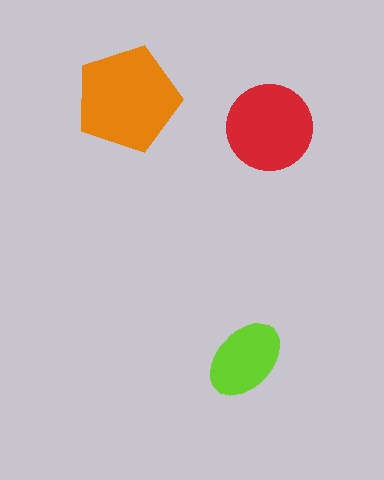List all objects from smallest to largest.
The lime ellipse, the red circle, the orange pentagon.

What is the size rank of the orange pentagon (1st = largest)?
1st.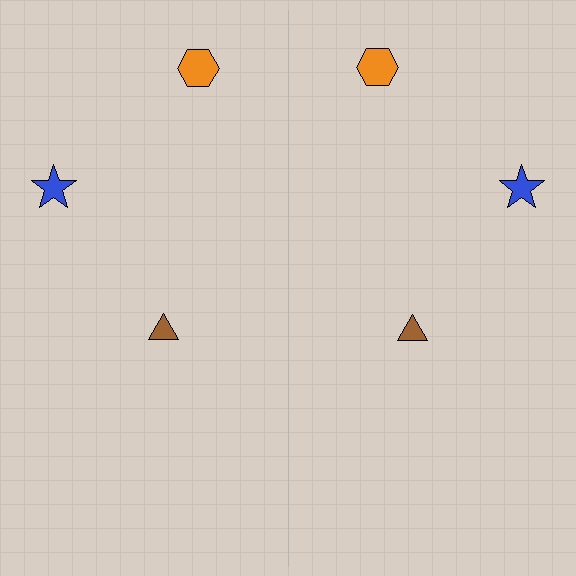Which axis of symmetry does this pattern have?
The pattern has a vertical axis of symmetry running through the center of the image.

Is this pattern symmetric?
Yes, this pattern has bilateral (reflection) symmetry.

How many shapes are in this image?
There are 6 shapes in this image.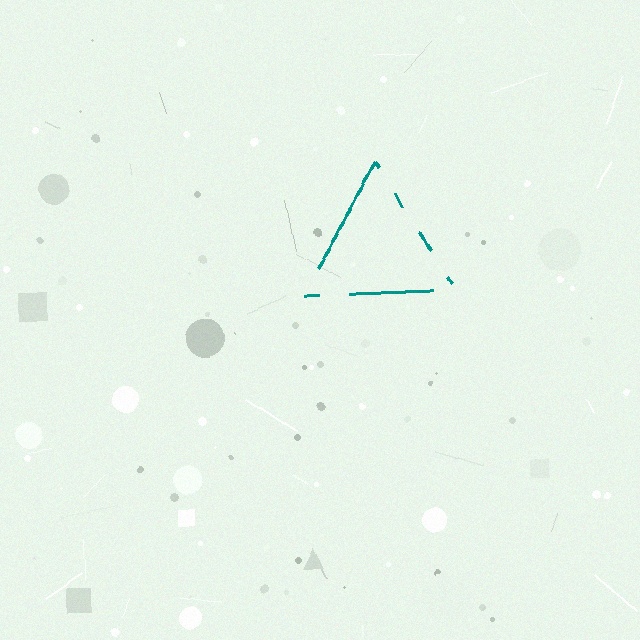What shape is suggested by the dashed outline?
The dashed outline suggests a triangle.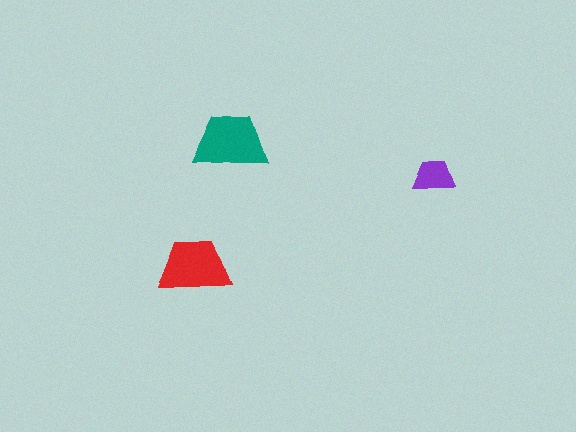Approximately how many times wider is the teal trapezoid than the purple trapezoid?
About 2 times wider.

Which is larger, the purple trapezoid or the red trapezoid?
The red one.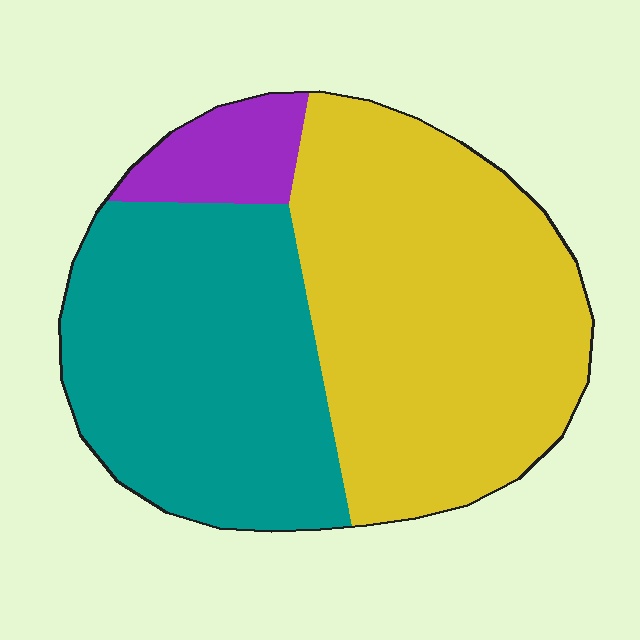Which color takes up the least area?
Purple, at roughly 10%.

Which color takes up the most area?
Yellow, at roughly 50%.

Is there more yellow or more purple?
Yellow.